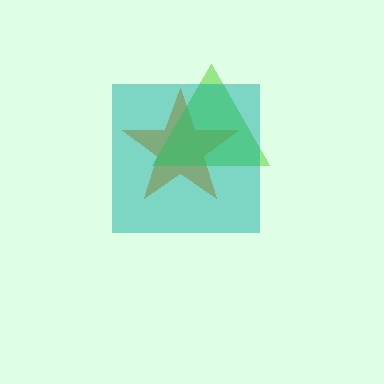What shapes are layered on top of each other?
The layered shapes are: an orange star, a lime triangle, a teal square.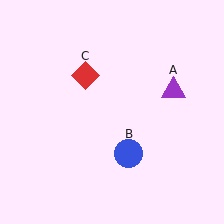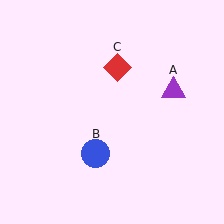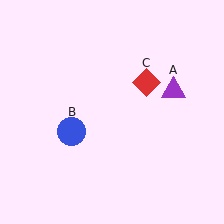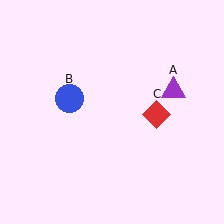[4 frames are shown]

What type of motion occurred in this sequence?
The blue circle (object B), red diamond (object C) rotated clockwise around the center of the scene.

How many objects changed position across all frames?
2 objects changed position: blue circle (object B), red diamond (object C).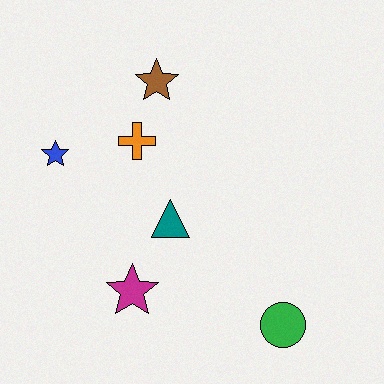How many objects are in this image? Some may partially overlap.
There are 6 objects.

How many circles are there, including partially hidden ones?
There is 1 circle.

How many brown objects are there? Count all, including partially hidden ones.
There is 1 brown object.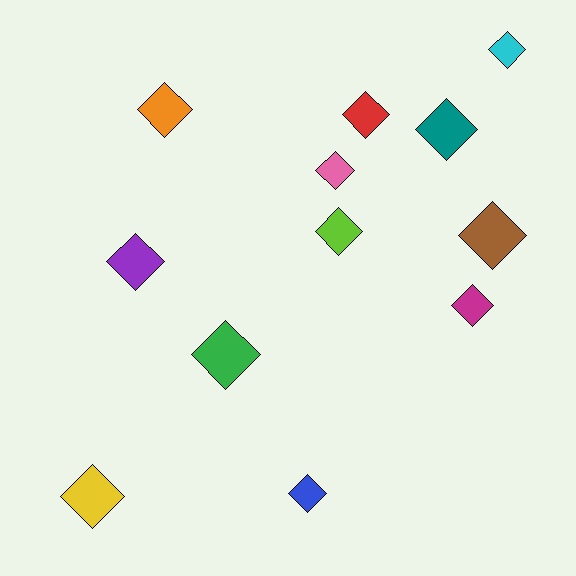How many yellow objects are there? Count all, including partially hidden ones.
There is 1 yellow object.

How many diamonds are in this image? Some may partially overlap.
There are 12 diamonds.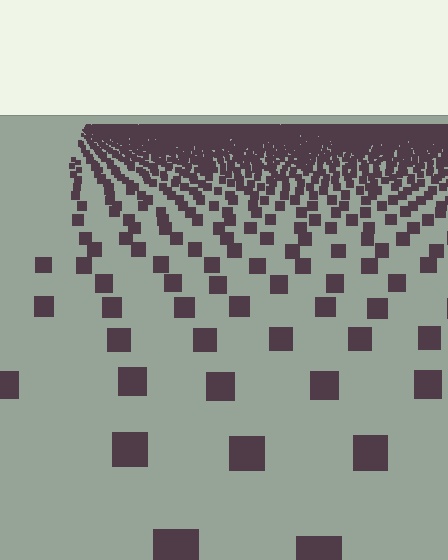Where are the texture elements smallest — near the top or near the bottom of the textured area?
Near the top.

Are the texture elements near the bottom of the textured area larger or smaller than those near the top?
Larger. Near the bottom, elements are closer to the viewer and appear at a bigger on-screen size.